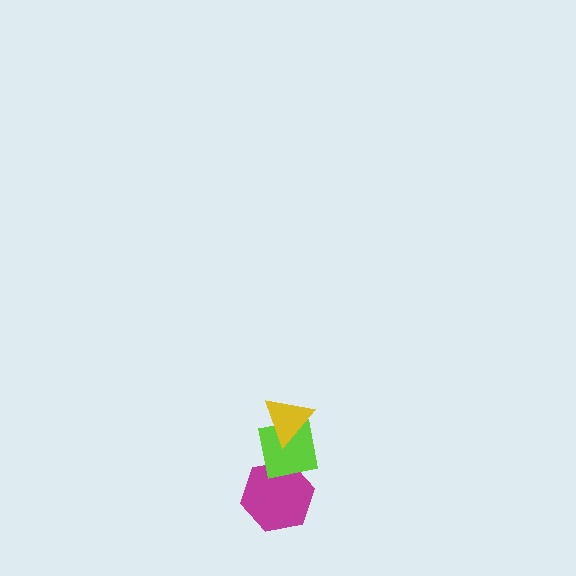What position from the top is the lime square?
The lime square is 2nd from the top.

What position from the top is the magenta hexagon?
The magenta hexagon is 3rd from the top.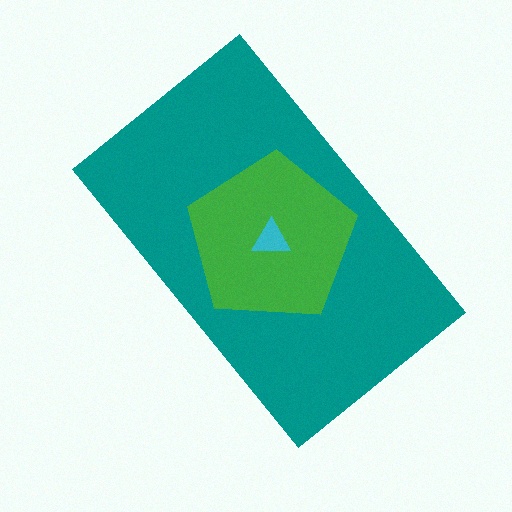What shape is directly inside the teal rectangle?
The green pentagon.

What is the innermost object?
The cyan triangle.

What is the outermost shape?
The teal rectangle.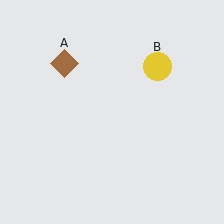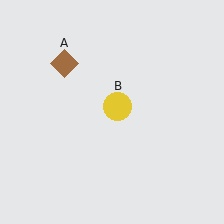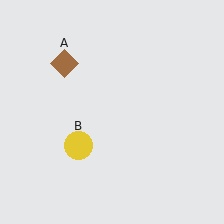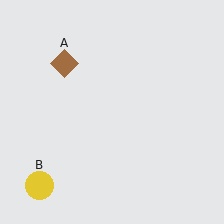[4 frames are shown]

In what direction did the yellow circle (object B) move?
The yellow circle (object B) moved down and to the left.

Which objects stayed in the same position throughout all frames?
Brown diamond (object A) remained stationary.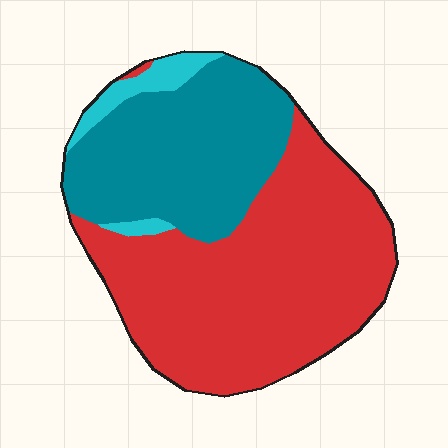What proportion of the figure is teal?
Teal covers 35% of the figure.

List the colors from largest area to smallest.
From largest to smallest: red, teal, cyan.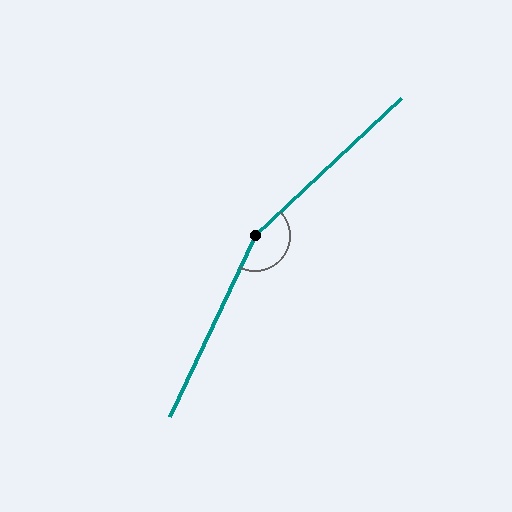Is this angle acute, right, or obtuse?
It is obtuse.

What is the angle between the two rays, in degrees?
Approximately 158 degrees.